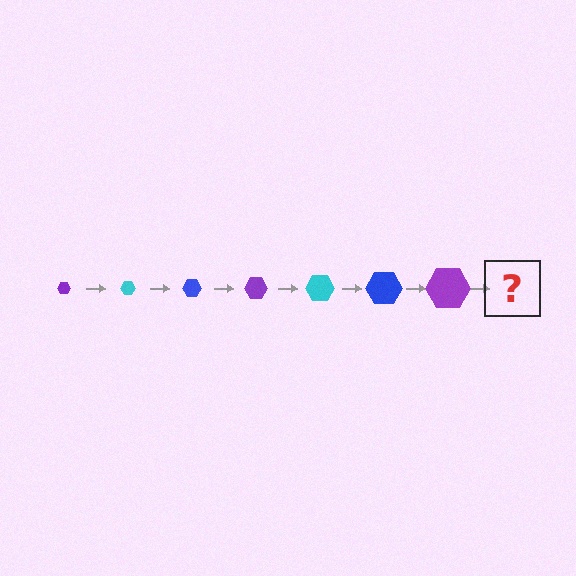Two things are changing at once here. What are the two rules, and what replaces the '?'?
The two rules are that the hexagon grows larger each step and the color cycles through purple, cyan, and blue. The '?' should be a cyan hexagon, larger than the previous one.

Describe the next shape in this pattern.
It should be a cyan hexagon, larger than the previous one.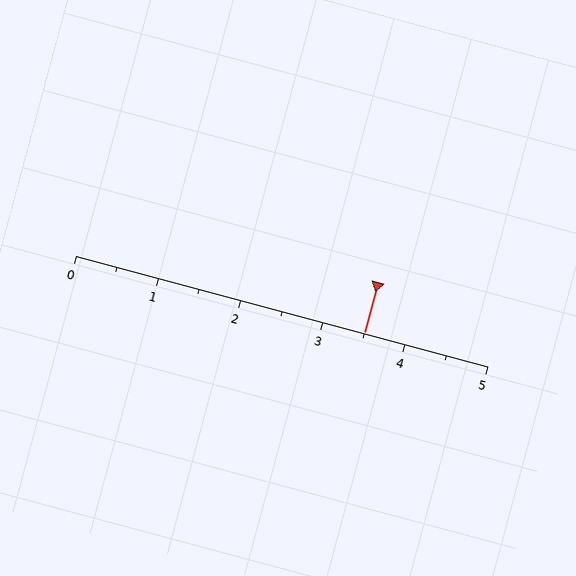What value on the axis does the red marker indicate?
The marker indicates approximately 3.5.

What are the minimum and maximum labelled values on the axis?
The axis runs from 0 to 5.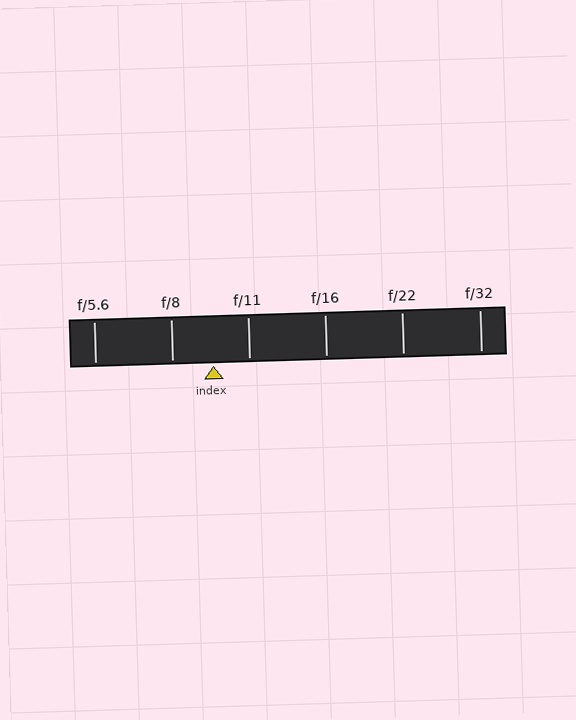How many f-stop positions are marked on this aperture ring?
There are 6 f-stop positions marked.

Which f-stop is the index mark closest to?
The index mark is closest to f/11.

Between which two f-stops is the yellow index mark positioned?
The index mark is between f/8 and f/11.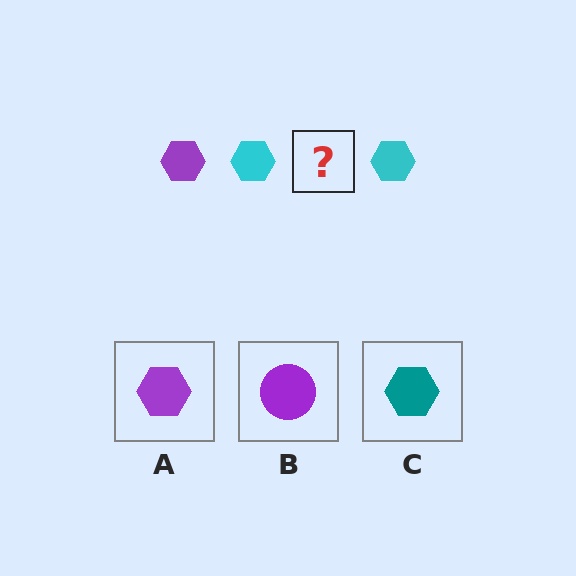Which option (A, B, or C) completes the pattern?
A.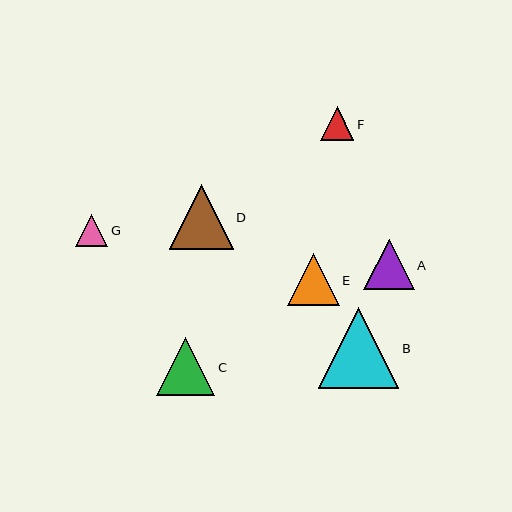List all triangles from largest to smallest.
From largest to smallest: B, D, C, E, A, F, G.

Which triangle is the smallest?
Triangle G is the smallest with a size of approximately 32 pixels.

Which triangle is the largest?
Triangle B is the largest with a size of approximately 81 pixels.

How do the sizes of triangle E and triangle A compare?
Triangle E and triangle A are approximately the same size.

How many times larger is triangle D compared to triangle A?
Triangle D is approximately 1.3 times the size of triangle A.